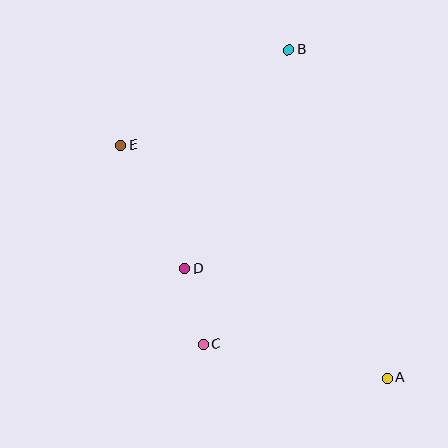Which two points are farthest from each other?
Points A and E are farthest from each other.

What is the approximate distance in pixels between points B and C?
The distance between B and C is approximately 307 pixels.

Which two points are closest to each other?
Points C and D are closest to each other.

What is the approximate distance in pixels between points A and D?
The distance between A and D is approximately 230 pixels.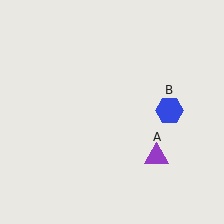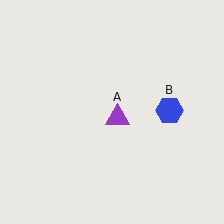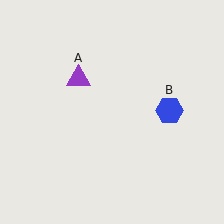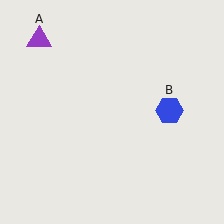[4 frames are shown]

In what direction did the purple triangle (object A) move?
The purple triangle (object A) moved up and to the left.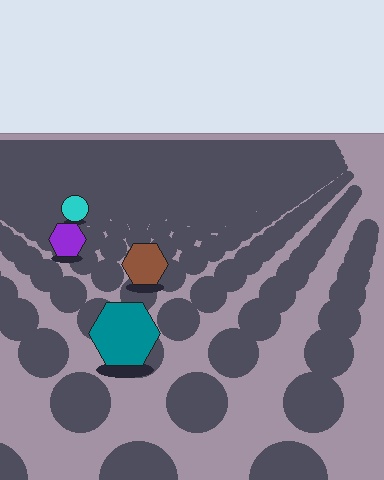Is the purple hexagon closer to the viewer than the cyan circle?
Yes. The purple hexagon is closer — you can tell from the texture gradient: the ground texture is coarser near it.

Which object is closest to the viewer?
The teal hexagon is closest. The texture marks near it are larger and more spread out.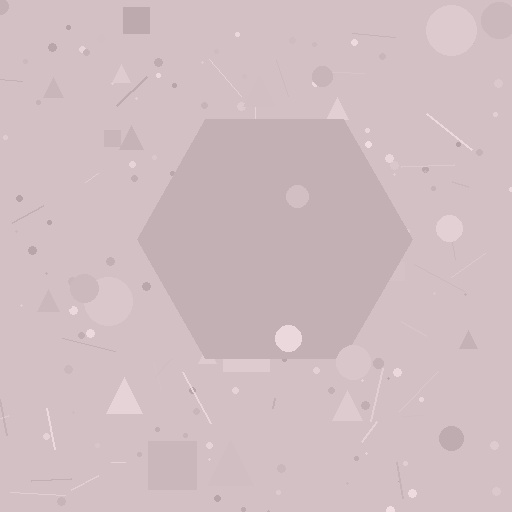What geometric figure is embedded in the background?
A hexagon is embedded in the background.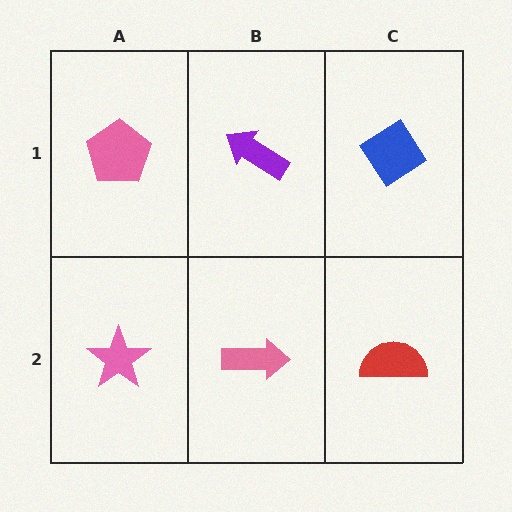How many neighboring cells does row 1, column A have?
2.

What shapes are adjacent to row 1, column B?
A pink arrow (row 2, column B), a pink pentagon (row 1, column A), a blue diamond (row 1, column C).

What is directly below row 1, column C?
A red semicircle.